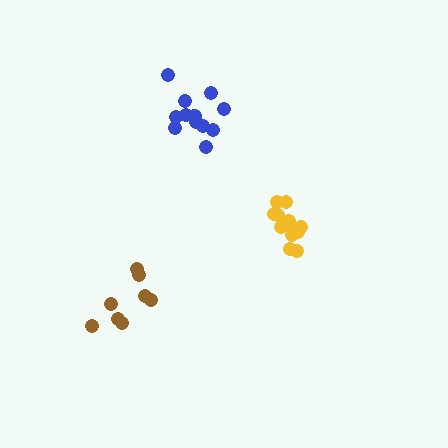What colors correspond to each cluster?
The clusters are colored: brown, blue, yellow.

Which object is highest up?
The blue cluster is topmost.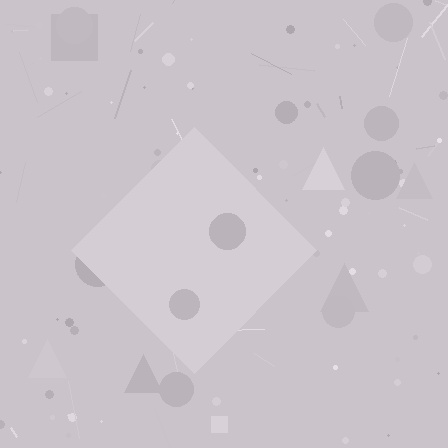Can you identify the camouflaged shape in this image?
The camouflaged shape is a diamond.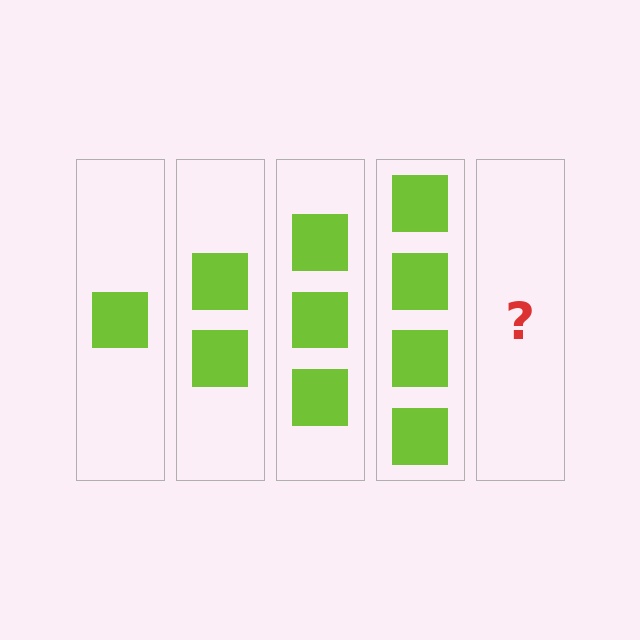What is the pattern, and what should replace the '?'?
The pattern is that each step adds one more square. The '?' should be 5 squares.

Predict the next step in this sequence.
The next step is 5 squares.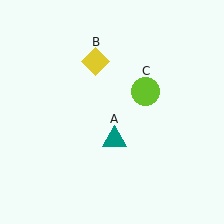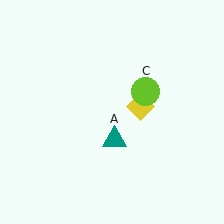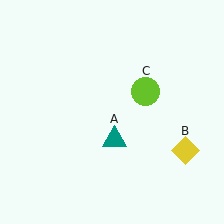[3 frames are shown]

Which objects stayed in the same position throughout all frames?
Teal triangle (object A) and lime circle (object C) remained stationary.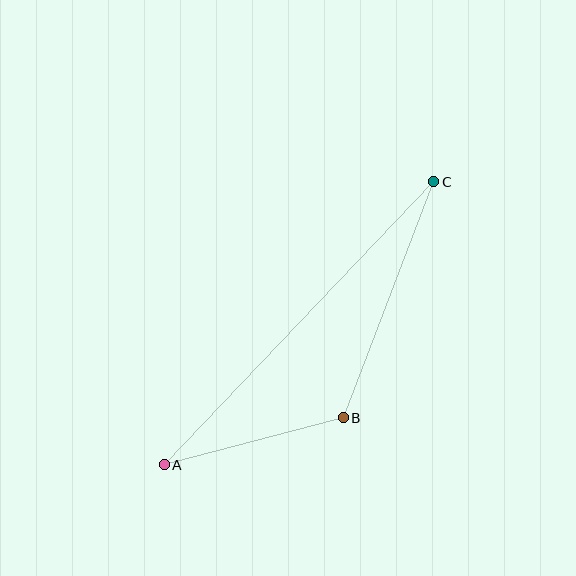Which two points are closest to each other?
Points A and B are closest to each other.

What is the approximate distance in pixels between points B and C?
The distance between B and C is approximately 253 pixels.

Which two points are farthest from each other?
Points A and C are farthest from each other.